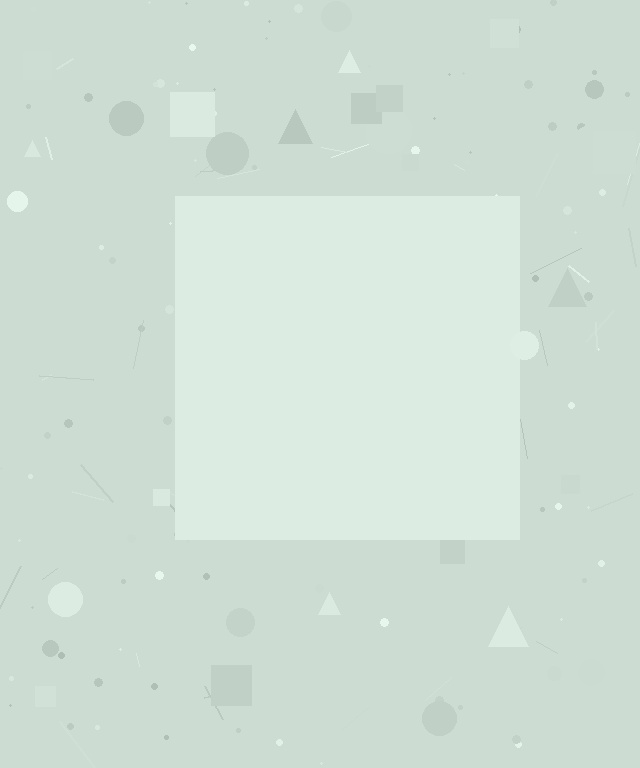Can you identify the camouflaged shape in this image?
The camouflaged shape is a square.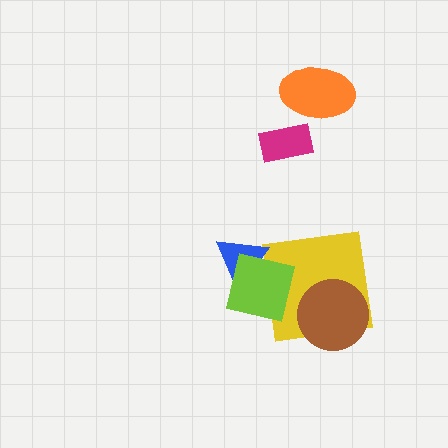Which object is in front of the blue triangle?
The lime square is in front of the blue triangle.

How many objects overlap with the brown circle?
1 object overlaps with the brown circle.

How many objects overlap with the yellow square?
2 objects overlap with the yellow square.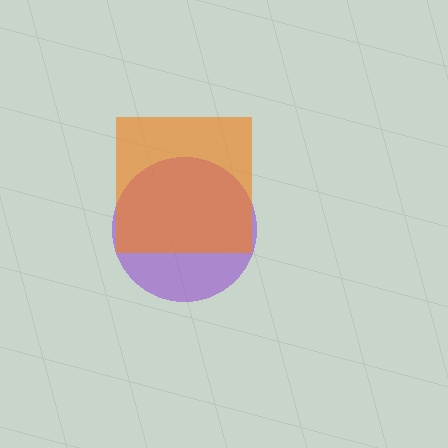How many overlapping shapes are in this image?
There are 2 overlapping shapes in the image.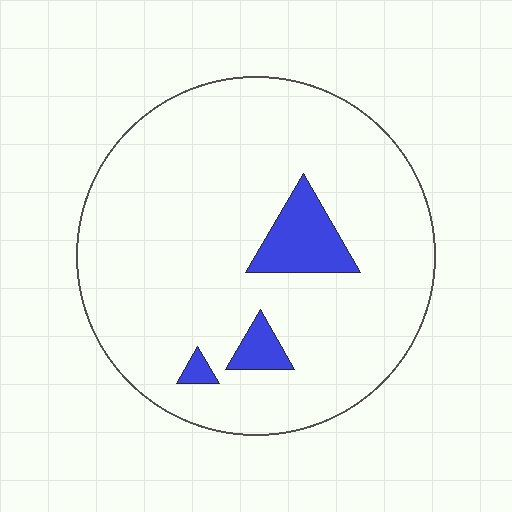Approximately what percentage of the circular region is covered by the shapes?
Approximately 10%.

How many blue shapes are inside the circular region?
3.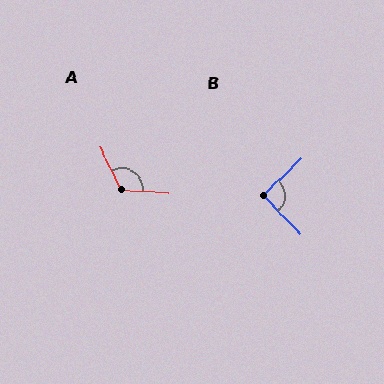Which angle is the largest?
A, at approximately 120 degrees.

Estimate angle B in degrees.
Approximately 90 degrees.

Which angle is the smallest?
B, at approximately 90 degrees.